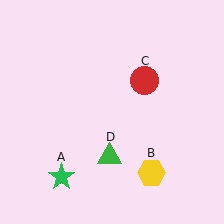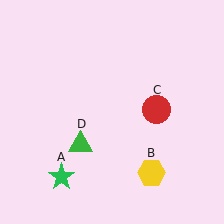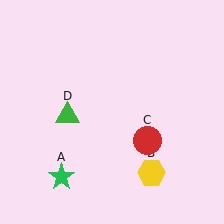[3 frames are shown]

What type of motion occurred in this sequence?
The red circle (object C), green triangle (object D) rotated clockwise around the center of the scene.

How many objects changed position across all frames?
2 objects changed position: red circle (object C), green triangle (object D).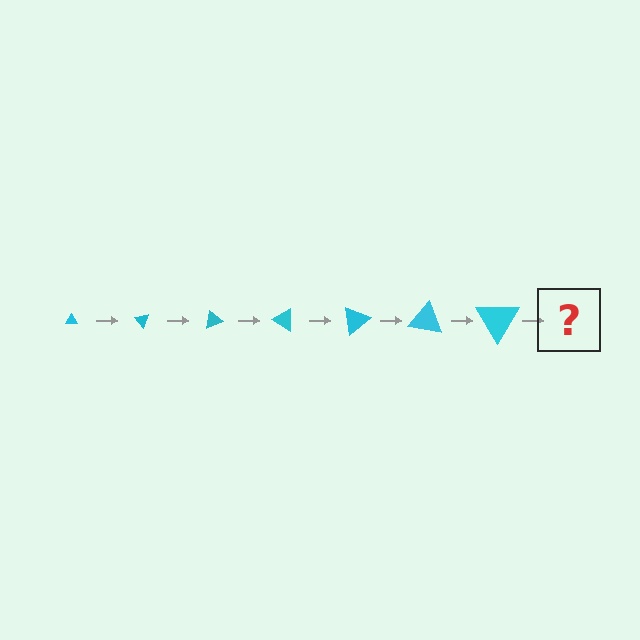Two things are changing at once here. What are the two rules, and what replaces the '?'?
The two rules are that the triangle grows larger each step and it rotates 50 degrees each step. The '?' should be a triangle, larger than the previous one and rotated 350 degrees from the start.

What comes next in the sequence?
The next element should be a triangle, larger than the previous one and rotated 350 degrees from the start.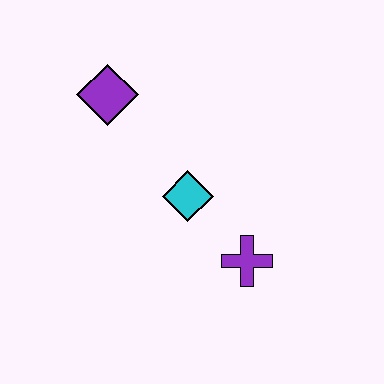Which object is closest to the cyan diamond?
The purple cross is closest to the cyan diamond.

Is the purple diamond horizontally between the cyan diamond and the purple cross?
No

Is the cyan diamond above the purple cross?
Yes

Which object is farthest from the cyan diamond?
The purple diamond is farthest from the cyan diamond.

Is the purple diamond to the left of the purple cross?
Yes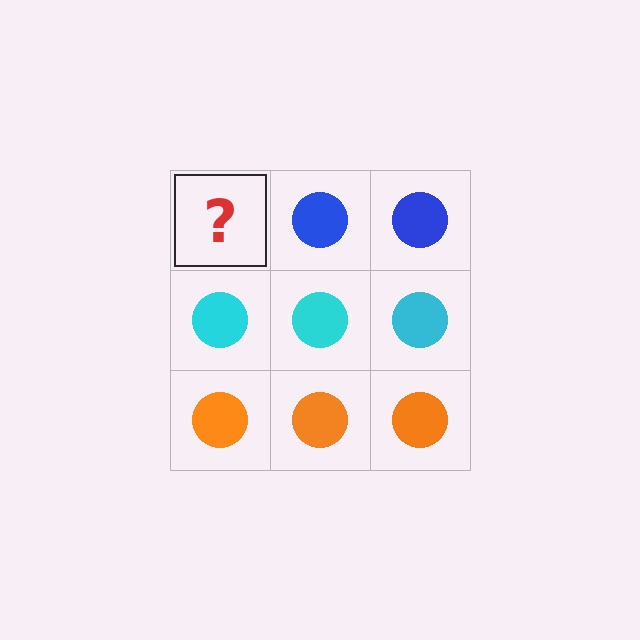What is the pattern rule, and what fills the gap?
The rule is that each row has a consistent color. The gap should be filled with a blue circle.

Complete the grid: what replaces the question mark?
The question mark should be replaced with a blue circle.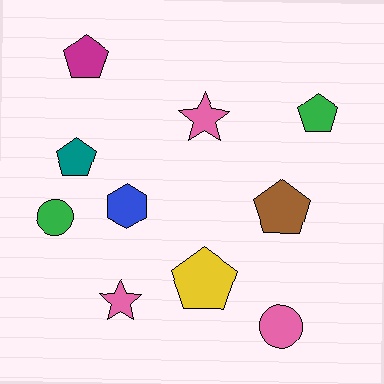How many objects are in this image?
There are 10 objects.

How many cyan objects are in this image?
There are no cyan objects.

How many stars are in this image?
There are 2 stars.